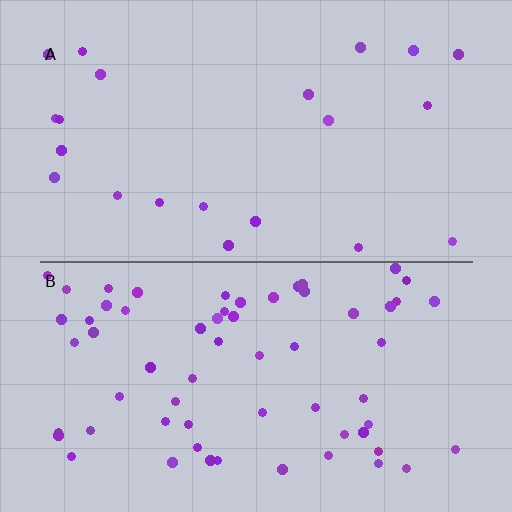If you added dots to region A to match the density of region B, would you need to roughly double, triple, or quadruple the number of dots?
Approximately triple.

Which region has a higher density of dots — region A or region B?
B (the bottom).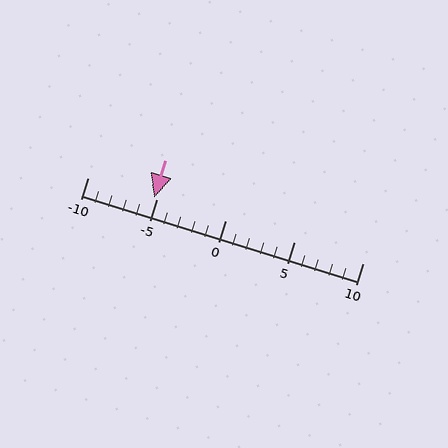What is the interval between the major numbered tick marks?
The major tick marks are spaced 5 units apart.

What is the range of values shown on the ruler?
The ruler shows values from -10 to 10.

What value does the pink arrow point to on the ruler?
The pink arrow points to approximately -5.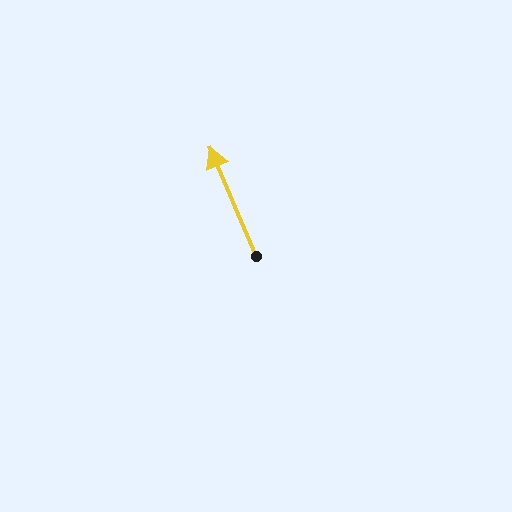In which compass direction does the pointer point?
Northwest.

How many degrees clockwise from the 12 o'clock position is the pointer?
Approximately 337 degrees.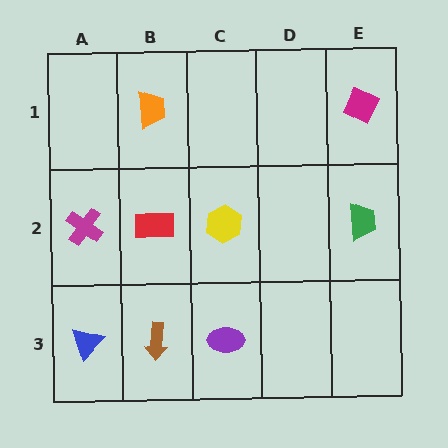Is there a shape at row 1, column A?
No, that cell is empty.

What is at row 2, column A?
A magenta cross.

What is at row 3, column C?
A purple ellipse.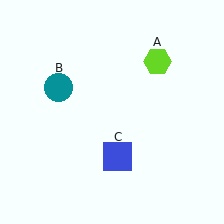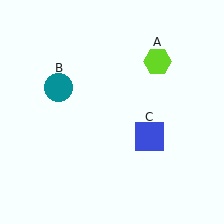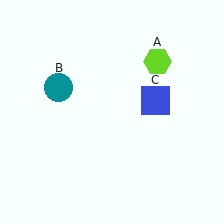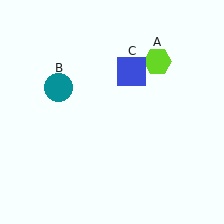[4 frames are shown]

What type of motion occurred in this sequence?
The blue square (object C) rotated counterclockwise around the center of the scene.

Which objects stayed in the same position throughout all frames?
Lime hexagon (object A) and teal circle (object B) remained stationary.